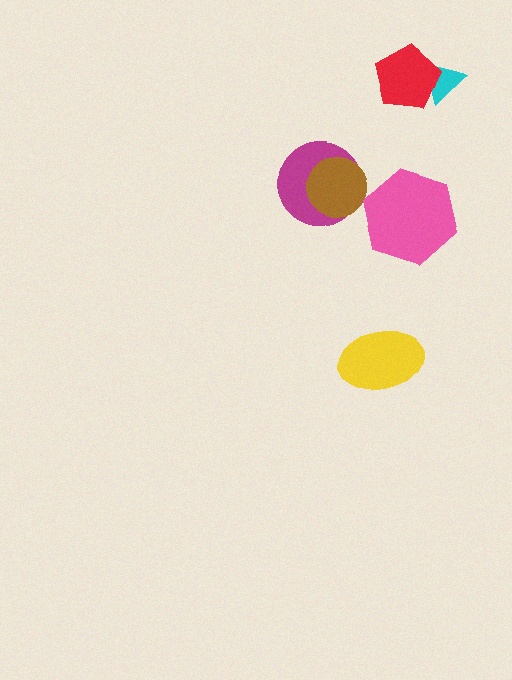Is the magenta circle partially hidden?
Yes, it is partially covered by another shape.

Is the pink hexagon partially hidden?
No, no other shape covers it.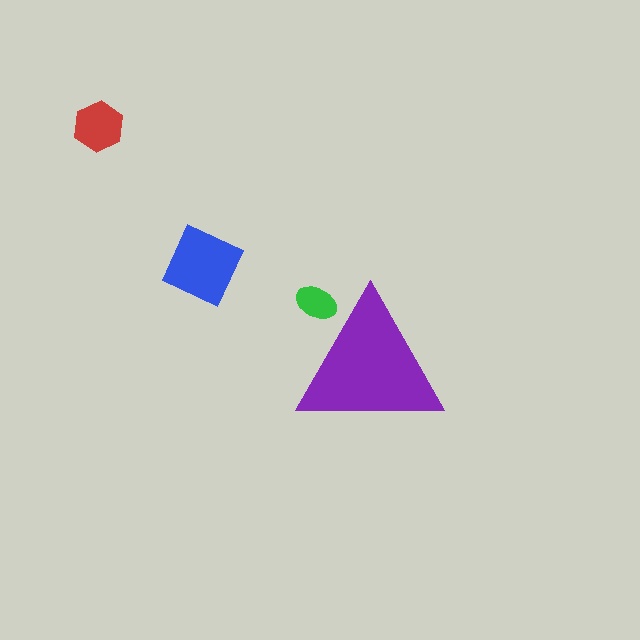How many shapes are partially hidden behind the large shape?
1 shape is partially hidden.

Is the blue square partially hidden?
No, the blue square is fully visible.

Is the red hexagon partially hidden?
No, the red hexagon is fully visible.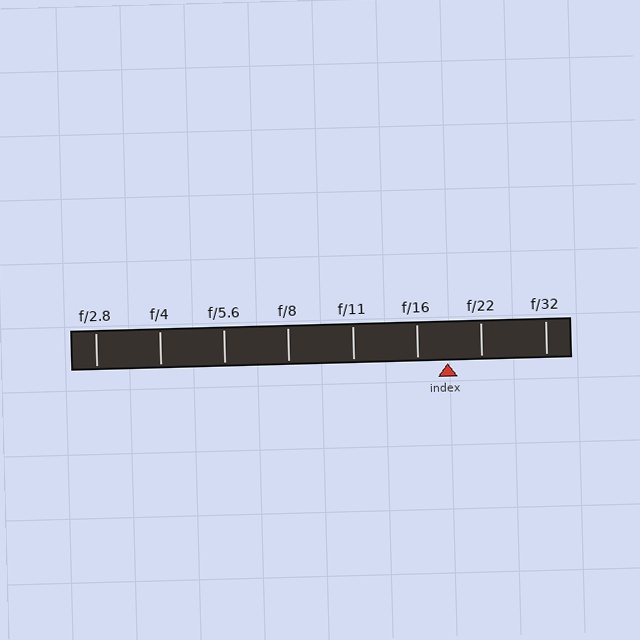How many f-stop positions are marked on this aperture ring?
There are 8 f-stop positions marked.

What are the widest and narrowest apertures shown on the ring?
The widest aperture shown is f/2.8 and the narrowest is f/32.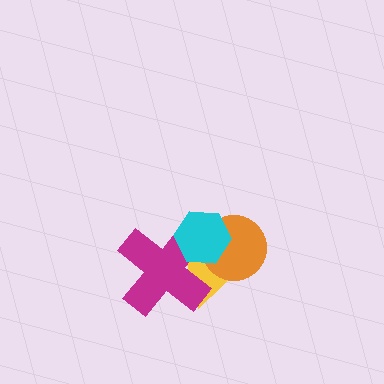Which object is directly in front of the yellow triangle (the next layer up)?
The orange circle is directly in front of the yellow triangle.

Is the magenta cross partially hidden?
Yes, it is partially covered by another shape.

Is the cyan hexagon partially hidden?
No, no other shape covers it.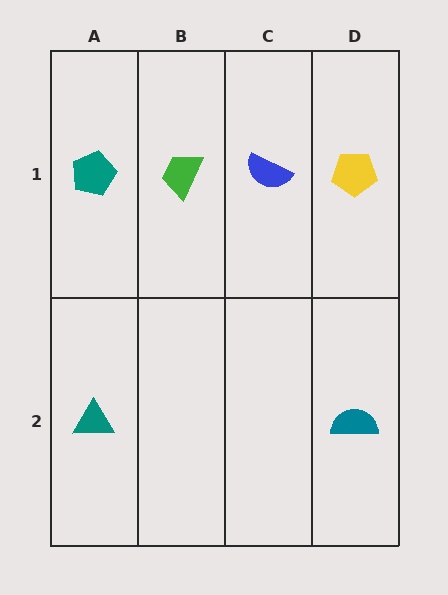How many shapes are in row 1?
4 shapes.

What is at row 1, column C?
A blue semicircle.